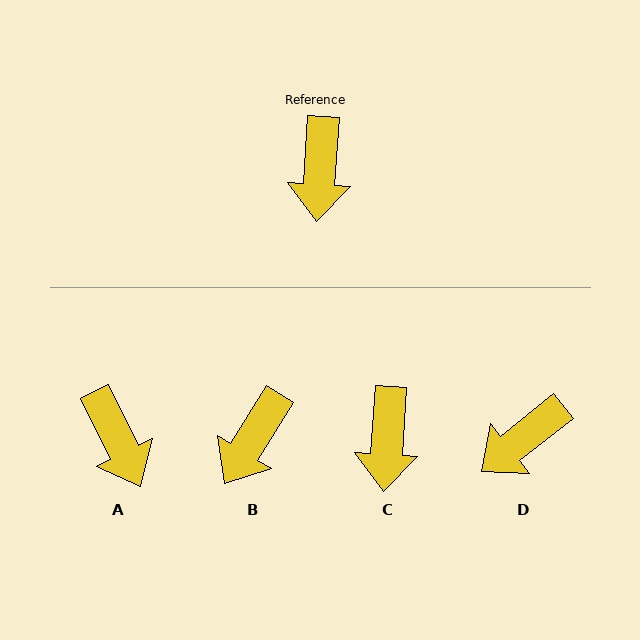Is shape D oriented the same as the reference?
No, it is off by about 48 degrees.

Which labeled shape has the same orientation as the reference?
C.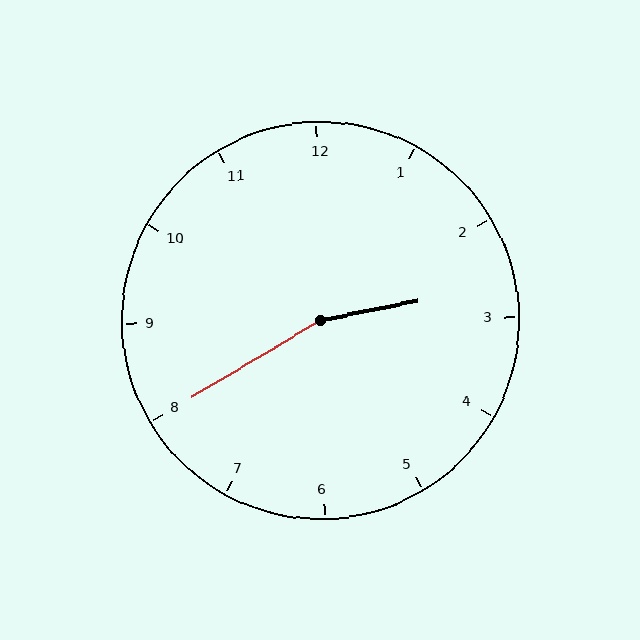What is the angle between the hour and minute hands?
Approximately 160 degrees.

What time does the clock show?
2:40.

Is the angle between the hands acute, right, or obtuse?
It is obtuse.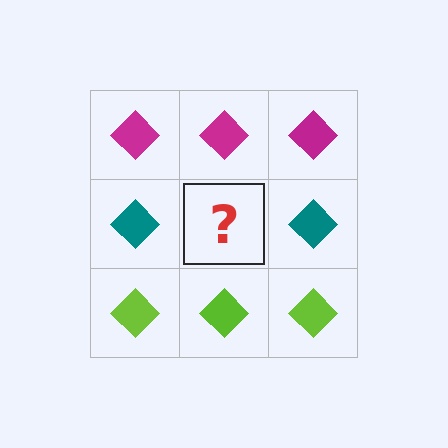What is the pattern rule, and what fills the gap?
The rule is that each row has a consistent color. The gap should be filled with a teal diamond.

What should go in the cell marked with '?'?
The missing cell should contain a teal diamond.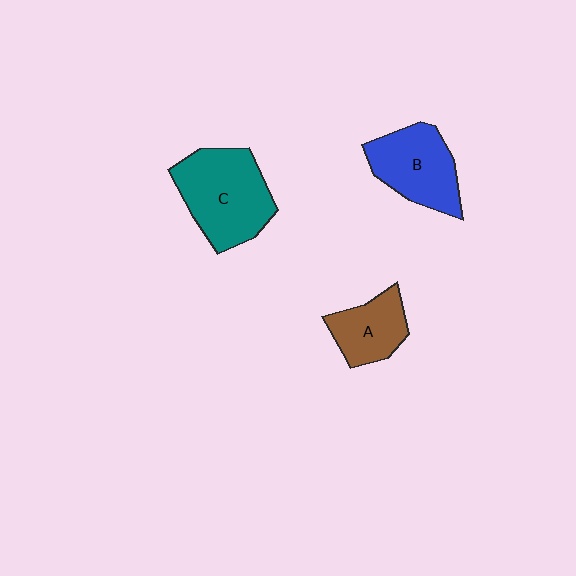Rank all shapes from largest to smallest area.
From largest to smallest: C (teal), B (blue), A (brown).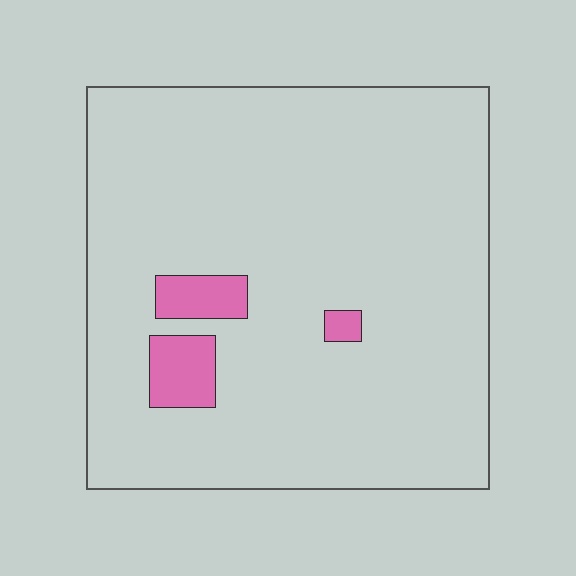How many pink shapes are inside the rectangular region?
3.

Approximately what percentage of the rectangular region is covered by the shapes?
Approximately 5%.